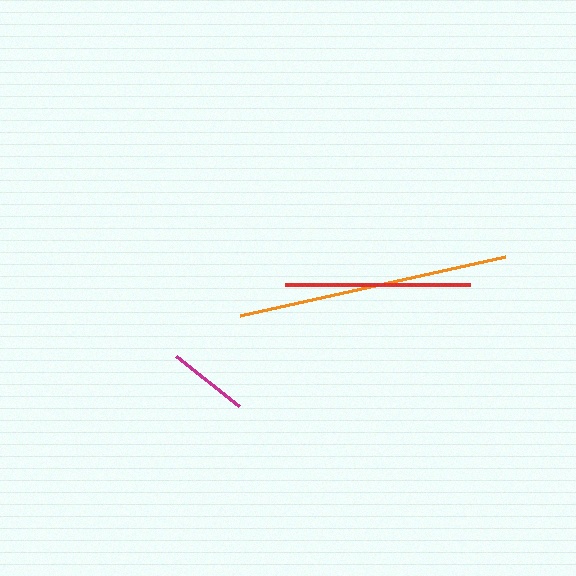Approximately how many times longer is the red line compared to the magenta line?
The red line is approximately 2.3 times the length of the magenta line.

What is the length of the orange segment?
The orange segment is approximately 271 pixels long.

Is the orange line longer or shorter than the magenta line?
The orange line is longer than the magenta line.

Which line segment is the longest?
The orange line is the longest at approximately 271 pixels.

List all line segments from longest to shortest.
From longest to shortest: orange, red, magenta.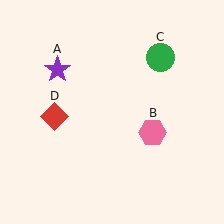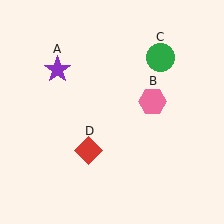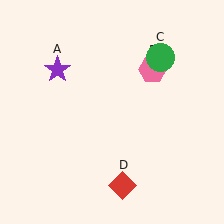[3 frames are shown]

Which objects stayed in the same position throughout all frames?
Purple star (object A) and green circle (object C) remained stationary.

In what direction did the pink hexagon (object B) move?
The pink hexagon (object B) moved up.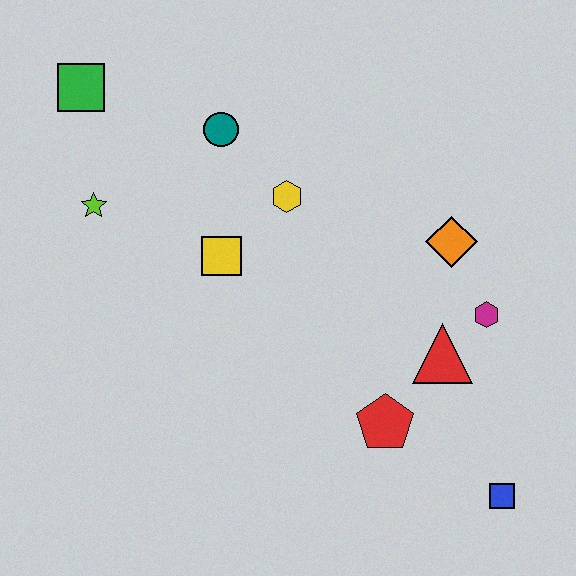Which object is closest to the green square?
The lime star is closest to the green square.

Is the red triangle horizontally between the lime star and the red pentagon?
No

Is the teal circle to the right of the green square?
Yes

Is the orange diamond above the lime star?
No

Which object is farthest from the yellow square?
The blue square is farthest from the yellow square.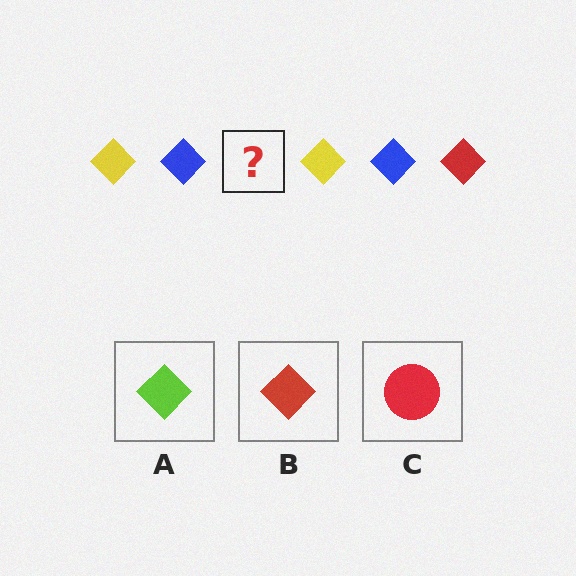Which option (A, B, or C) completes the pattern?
B.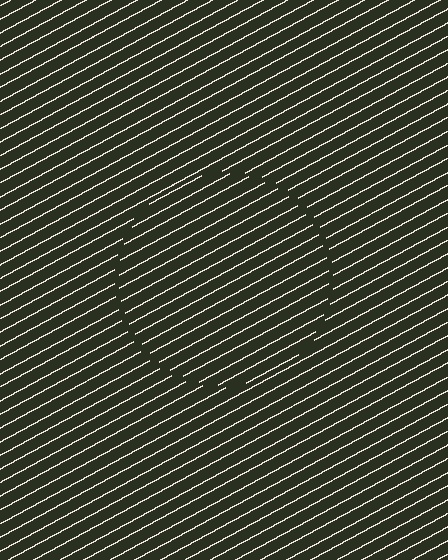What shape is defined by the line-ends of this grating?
An illusory circle. The interior of the shape contains the same grating, shifted by half a period — the contour is defined by the phase discontinuity where line-ends from the inner and outer gratings abut.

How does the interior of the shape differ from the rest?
The interior of the shape contains the same grating, shifted by half a period — the contour is defined by the phase discontinuity where line-ends from the inner and outer gratings abut.